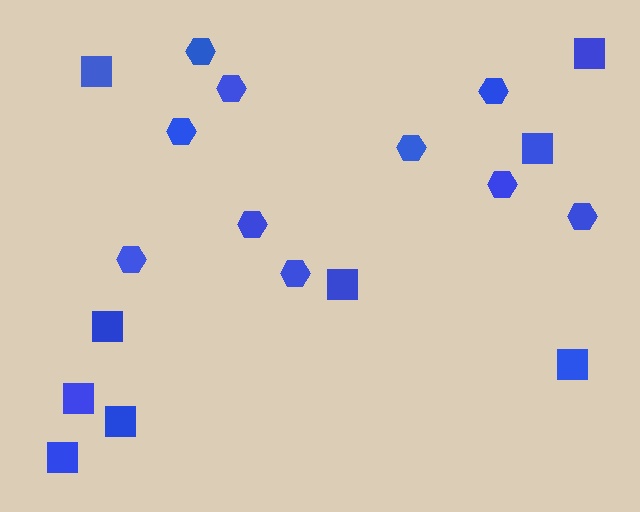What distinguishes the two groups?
There are 2 groups: one group of hexagons (10) and one group of squares (9).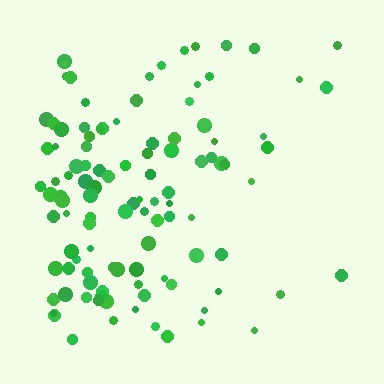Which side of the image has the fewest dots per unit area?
The right.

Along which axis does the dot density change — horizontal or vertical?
Horizontal.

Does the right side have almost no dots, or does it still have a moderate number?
Still a moderate number, just noticeably fewer than the left.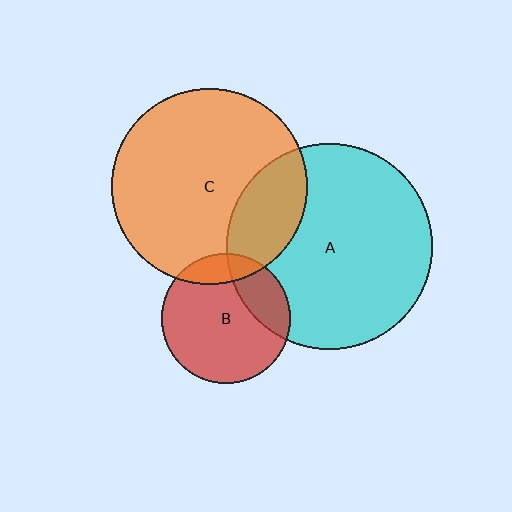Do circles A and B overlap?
Yes.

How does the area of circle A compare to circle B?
Approximately 2.5 times.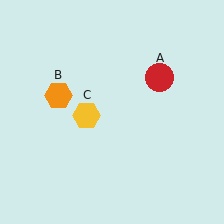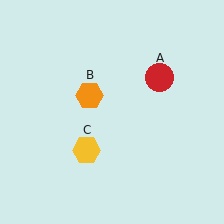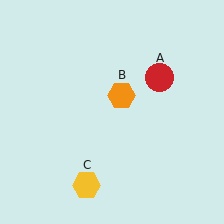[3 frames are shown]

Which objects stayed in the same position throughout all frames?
Red circle (object A) remained stationary.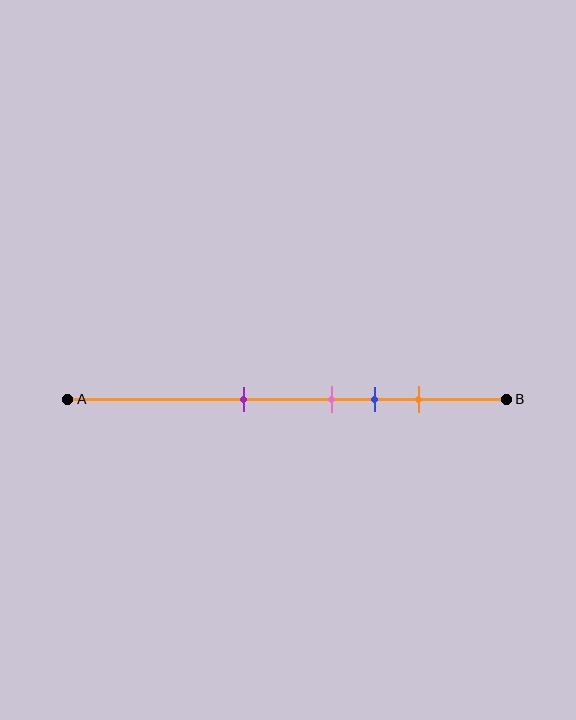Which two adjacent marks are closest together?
The pink and blue marks are the closest adjacent pair.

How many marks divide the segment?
There are 4 marks dividing the segment.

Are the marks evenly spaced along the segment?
No, the marks are not evenly spaced.